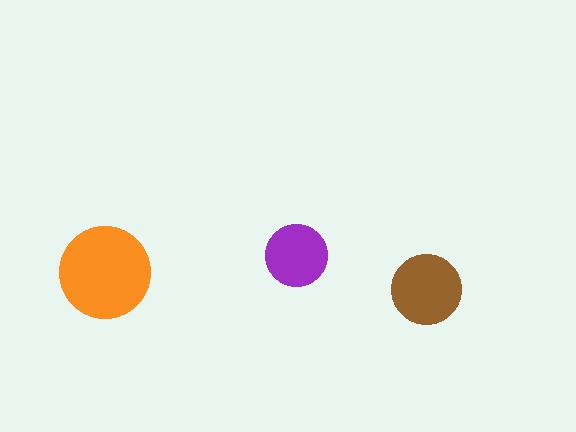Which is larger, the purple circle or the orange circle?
The orange one.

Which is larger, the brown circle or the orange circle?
The orange one.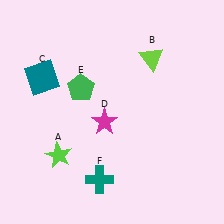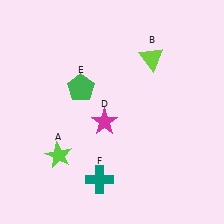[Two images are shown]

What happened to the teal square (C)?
The teal square (C) was removed in Image 2. It was in the top-left area of Image 1.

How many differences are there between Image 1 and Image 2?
There is 1 difference between the two images.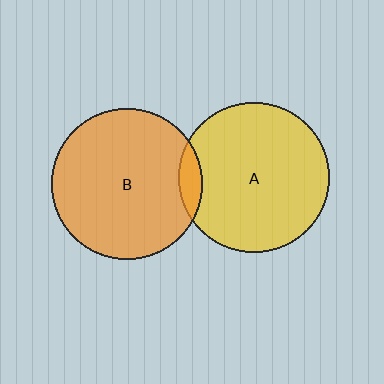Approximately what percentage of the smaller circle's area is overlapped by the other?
Approximately 5%.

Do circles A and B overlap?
Yes.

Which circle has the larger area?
Circle B (orange).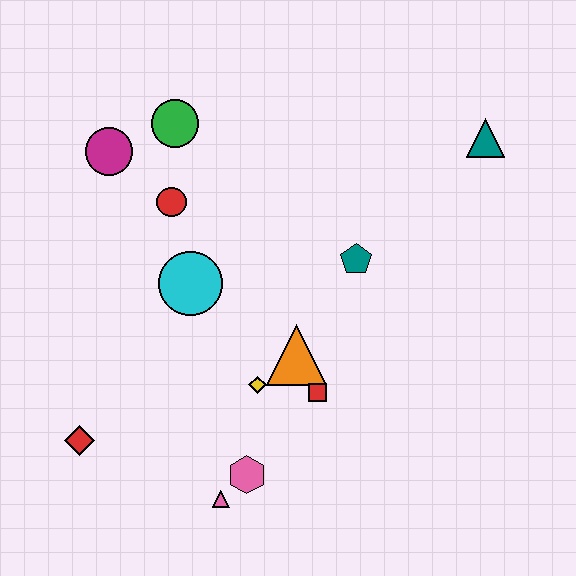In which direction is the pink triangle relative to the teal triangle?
The pink triangle is below the teal triangle.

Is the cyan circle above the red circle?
No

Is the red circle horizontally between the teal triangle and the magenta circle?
Yes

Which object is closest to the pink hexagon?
The pink triangle is closest to the pink hexagon.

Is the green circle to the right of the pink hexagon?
No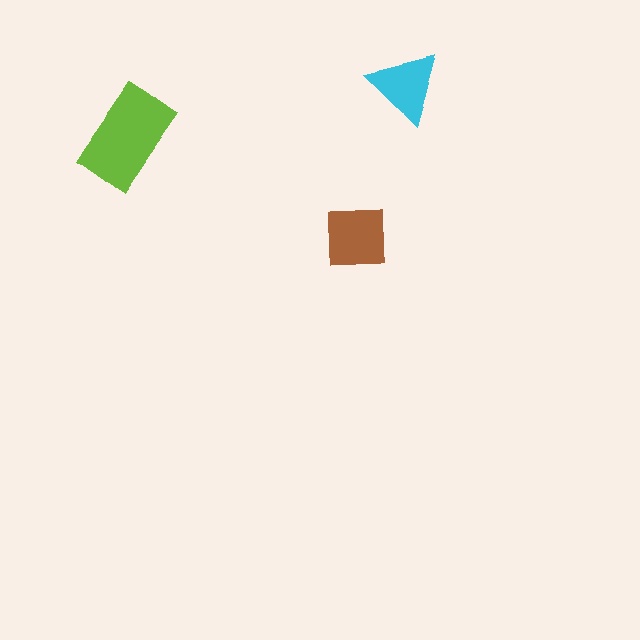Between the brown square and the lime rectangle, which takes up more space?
The lime rectangle.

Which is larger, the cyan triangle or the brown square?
The brown square.